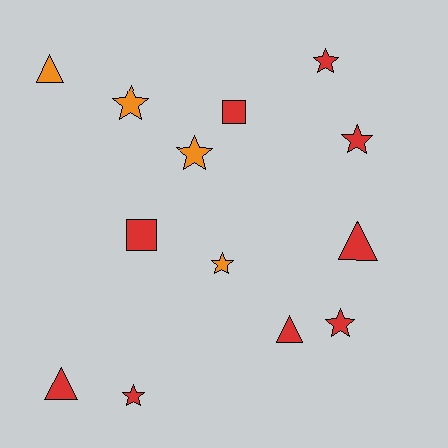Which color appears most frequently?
Red, with 9 objects.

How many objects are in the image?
There are 13 objects.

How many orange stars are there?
There are 3 orange stars.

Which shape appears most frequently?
Star, with 7 objects.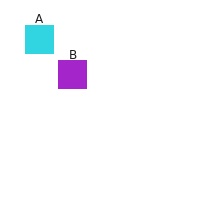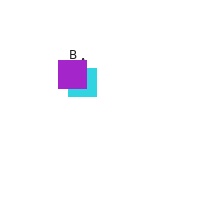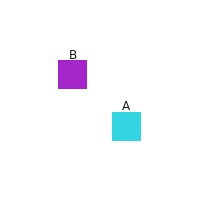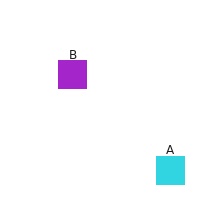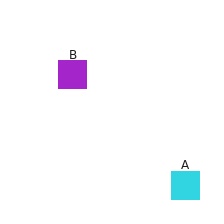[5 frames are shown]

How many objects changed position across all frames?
1 object changed position: cyan square (object A).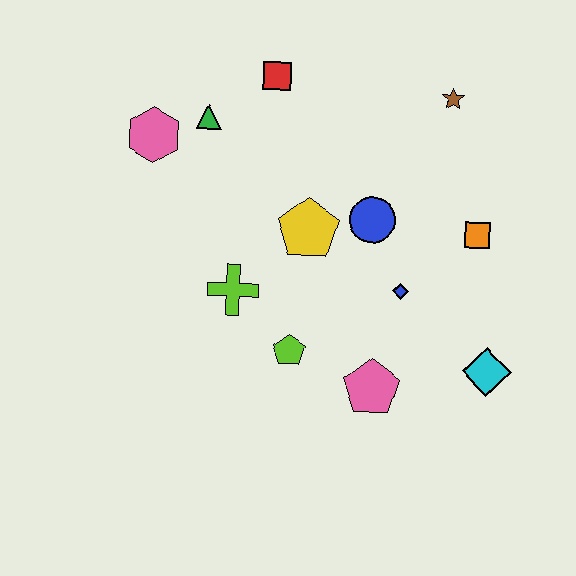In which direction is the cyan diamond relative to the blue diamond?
The cyan diamond is to the right of the blue diamond.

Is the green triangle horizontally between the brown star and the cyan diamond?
No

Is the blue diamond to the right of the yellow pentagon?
Yes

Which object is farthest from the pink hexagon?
The cyan diamond is farthest from the pink hexagon.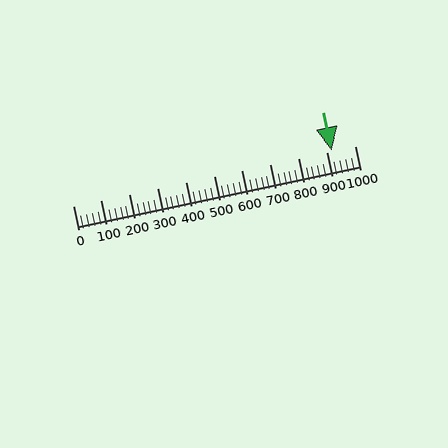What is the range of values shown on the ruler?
The ruler shows values from 0 to 1000.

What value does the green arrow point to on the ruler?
The green arrow points to approximately 918.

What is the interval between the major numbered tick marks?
The major tick marks are spaced 100 units apart.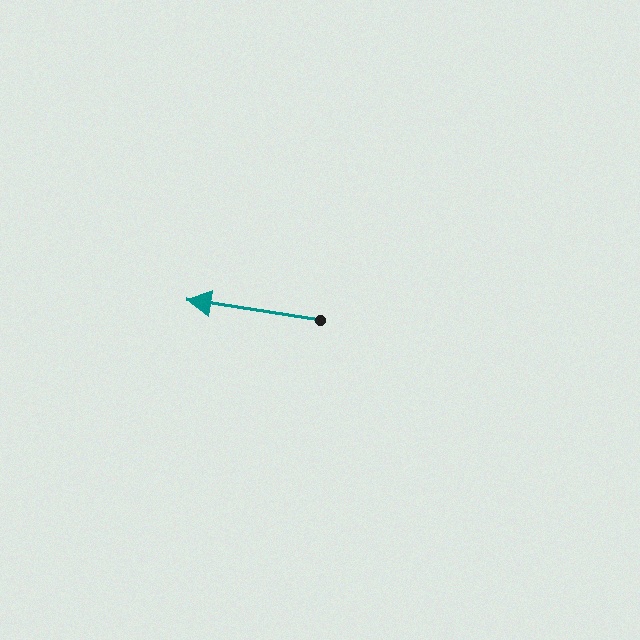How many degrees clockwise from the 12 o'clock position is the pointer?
Approximately 279 degrees.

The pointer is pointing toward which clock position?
Roughly 9 o'clock.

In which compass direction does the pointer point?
West.